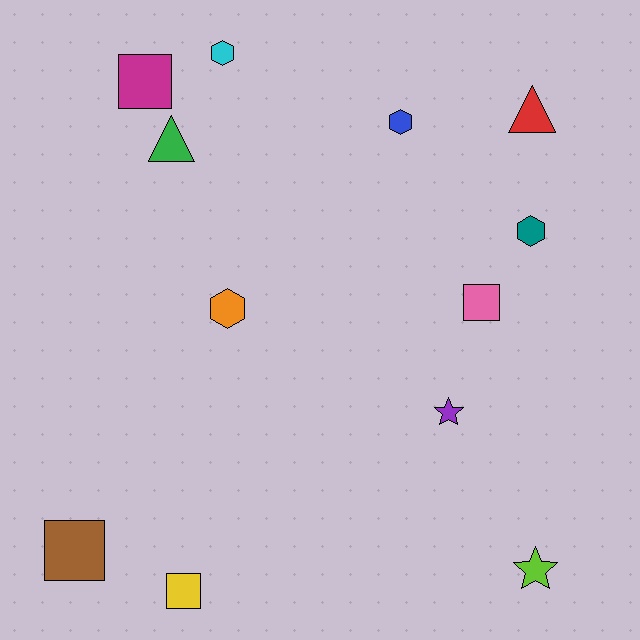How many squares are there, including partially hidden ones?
There are 4 squares.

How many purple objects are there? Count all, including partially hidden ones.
There is 1 purple object.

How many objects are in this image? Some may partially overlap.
There are 12 objects.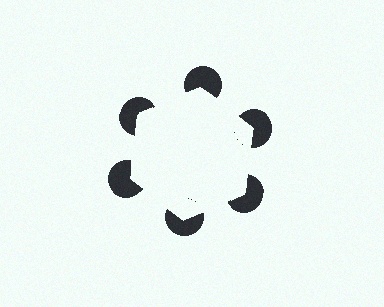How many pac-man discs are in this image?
There are 6 — one at each vertex of the illusory hexagon.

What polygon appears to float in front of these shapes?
An illusory hexagon — its edges are inferred from the aligned wedge cuts in the pac-man discs, not physically drawn.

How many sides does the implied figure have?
6 sides.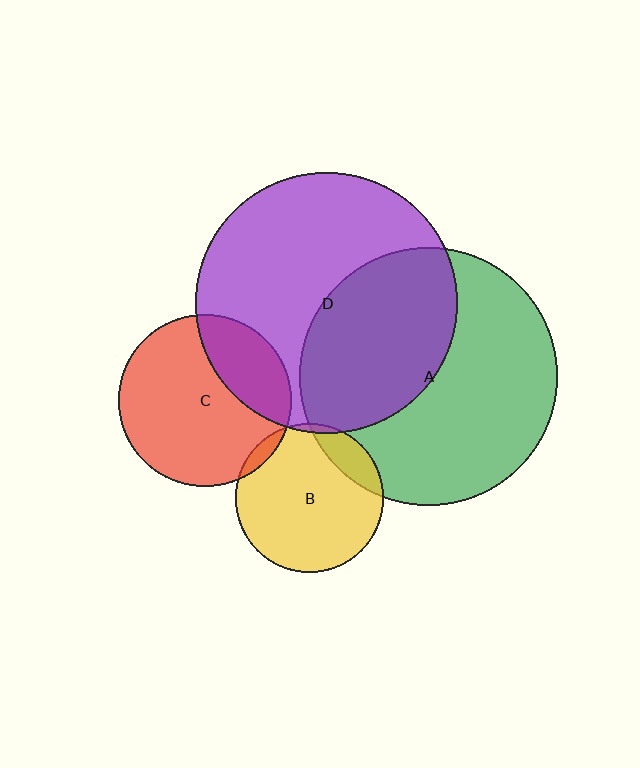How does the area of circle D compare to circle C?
Approximately 2.3 times.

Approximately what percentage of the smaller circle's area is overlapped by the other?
Approximately 40%.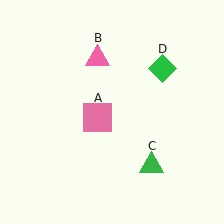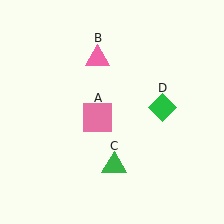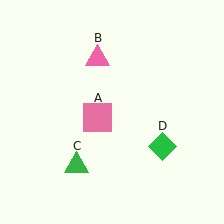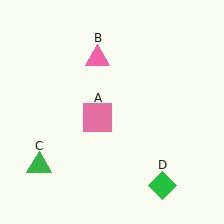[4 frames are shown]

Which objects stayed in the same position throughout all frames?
Pink square (object A) and pink triangle (object B) remained stationary.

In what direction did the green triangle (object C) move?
The green triangle (object C) moved left.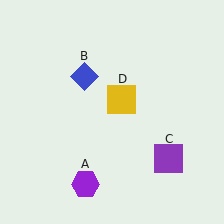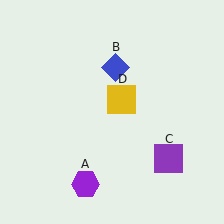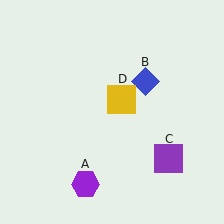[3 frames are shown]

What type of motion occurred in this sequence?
The blue diamond (object B) rotated clockwise around the center of the scene.